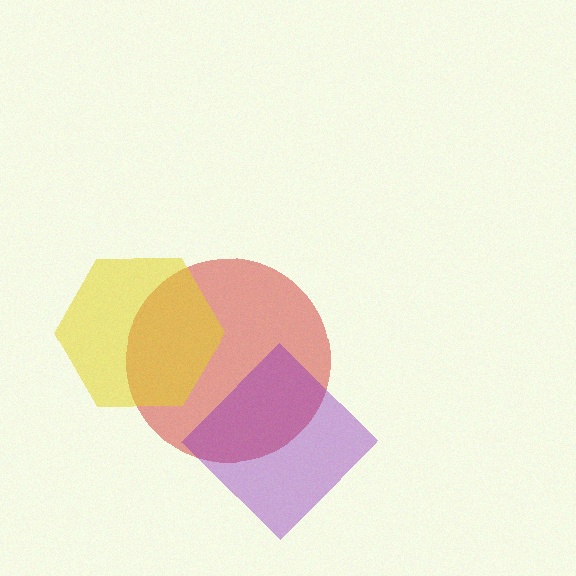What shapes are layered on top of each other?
The layered shapes are: a red circle, a yellow hexagon, a purple diamond.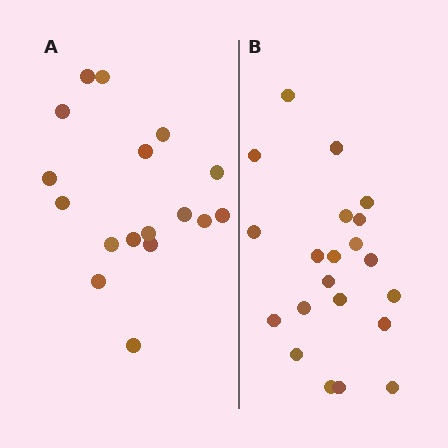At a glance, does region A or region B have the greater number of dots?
Region B (the right region) has more dots.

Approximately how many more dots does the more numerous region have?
Region B has about 4 more dots than region A.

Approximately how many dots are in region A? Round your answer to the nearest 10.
About 20 dots. (The exact count is 17, which rounds to 20.)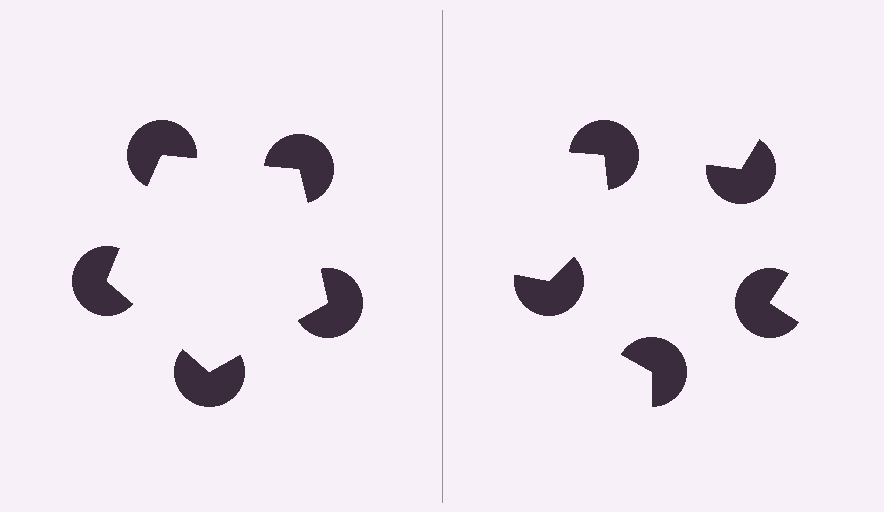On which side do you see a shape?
An illusory pentagon appears on the left side. On the right side the wedge cuts are rotated, so no coherent shape forms.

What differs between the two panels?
The pac-man discs are positioned identically on both sides; only the wedge orientations differ. On the left they align to a pentagon; on the right they are misaligned.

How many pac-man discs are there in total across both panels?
10 — 5 on each side.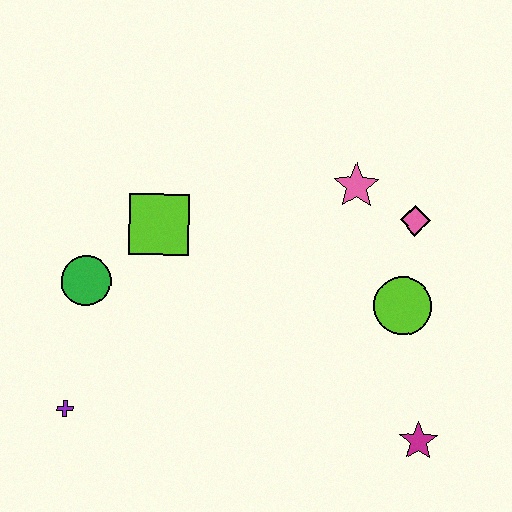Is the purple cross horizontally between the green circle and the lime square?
No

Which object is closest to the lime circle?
The pink diamond is closest to the lime circle.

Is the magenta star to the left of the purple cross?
No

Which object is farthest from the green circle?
The magenta star is farthest from the green circle.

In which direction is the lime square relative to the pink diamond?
The lime square is to the left of the pink diamond.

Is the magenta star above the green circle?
No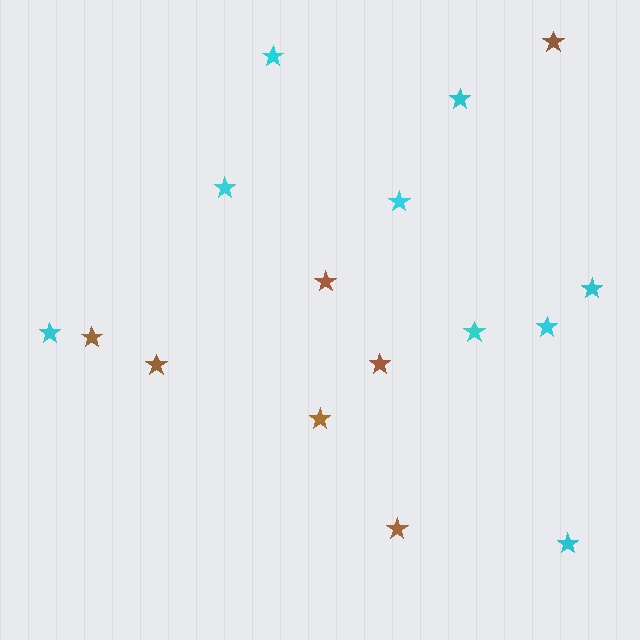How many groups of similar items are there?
There are 2 groups: one group of brown stars (7) and one group of cyan stars (9).